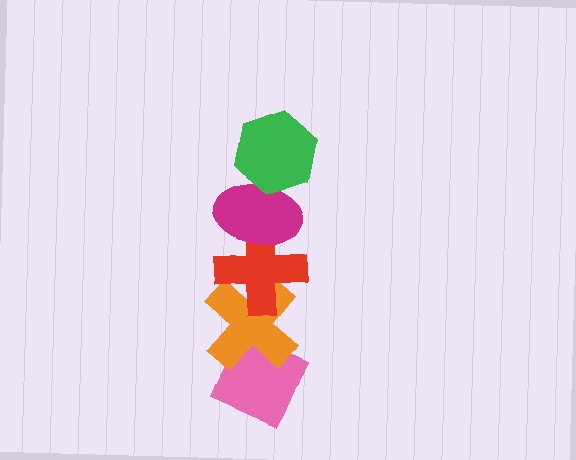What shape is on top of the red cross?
The magenta ellipse is on top of the red cross.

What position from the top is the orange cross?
The orange cross is 4th from the top.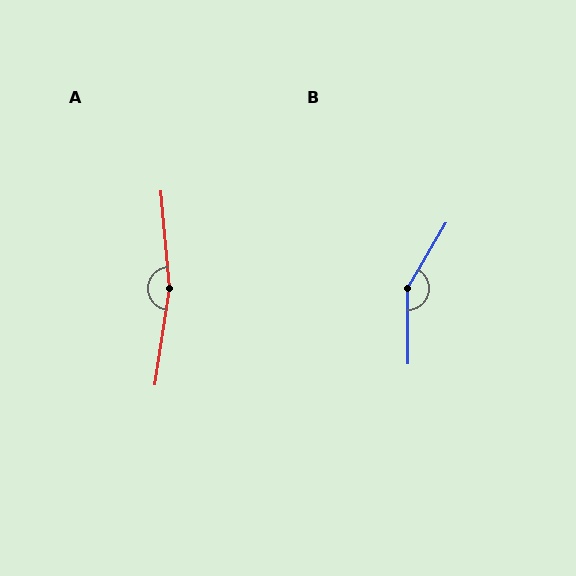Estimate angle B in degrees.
Approximately 149 degrees.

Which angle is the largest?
A, at approximately 166 degrees.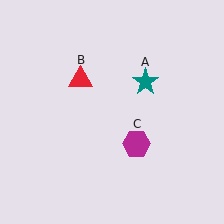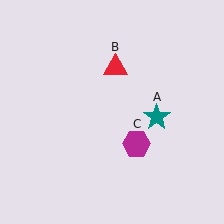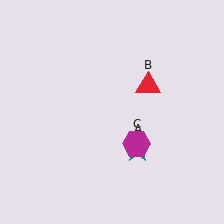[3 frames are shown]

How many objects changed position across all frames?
2 objects changed position: teal star (object A), red triangle (object B).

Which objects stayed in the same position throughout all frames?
Magenta hexagon (object C) remained stationary.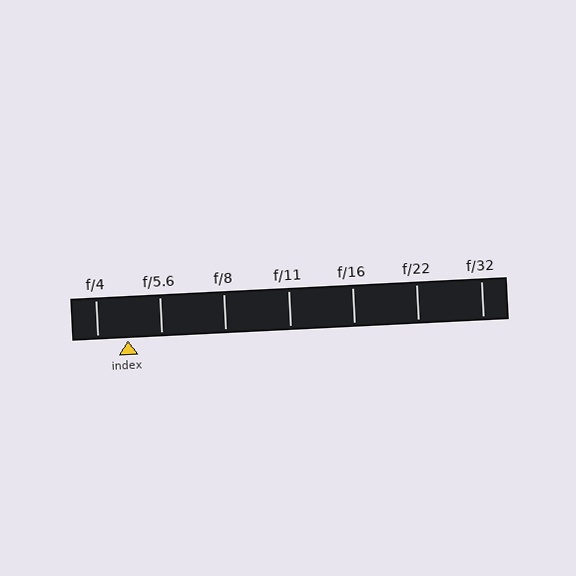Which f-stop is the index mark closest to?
The index mark is closest to f/4.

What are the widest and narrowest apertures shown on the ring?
The widest aperture shown is f/4 and the narrowest is f/32.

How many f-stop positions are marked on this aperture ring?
There are 7 f-stop positions marked.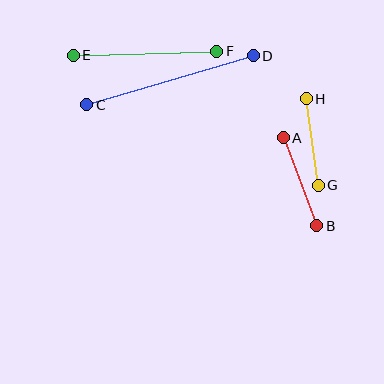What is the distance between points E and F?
The distance is approximately 143 pixels.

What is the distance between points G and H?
The distance is approximately 87 pixels.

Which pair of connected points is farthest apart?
Points C and D are farthest apart.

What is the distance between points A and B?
The distance is approximately 94 pixels.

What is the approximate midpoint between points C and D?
The midpoint is at approximately (170, 80) pixels.